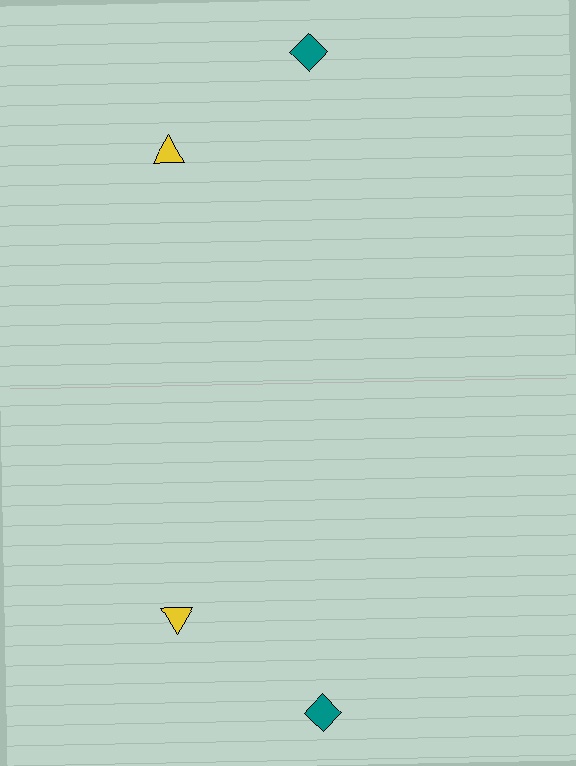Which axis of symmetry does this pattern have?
The pattern has a horizontal axis of symmetry running through the center of the image.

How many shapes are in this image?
There are 4 shapes in this image.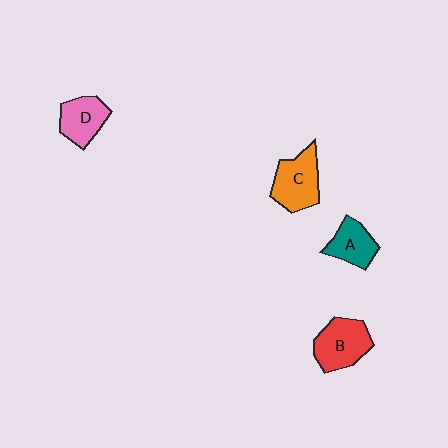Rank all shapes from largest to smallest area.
From largest to smallest: B (red), C (orange), D (pink), A (teal).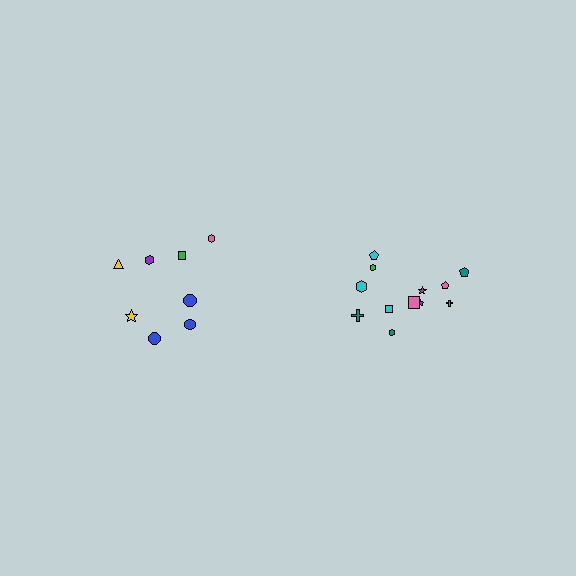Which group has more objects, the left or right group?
The right group.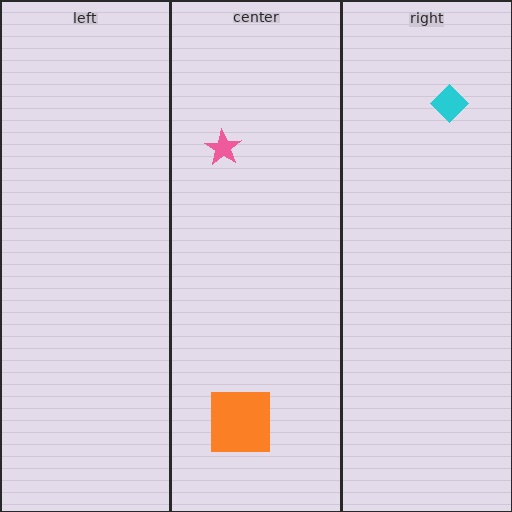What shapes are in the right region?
The cyan diamond.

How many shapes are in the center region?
2.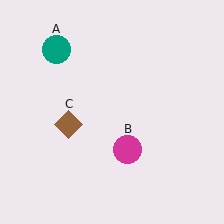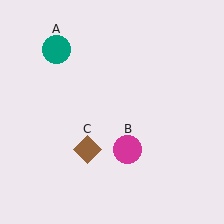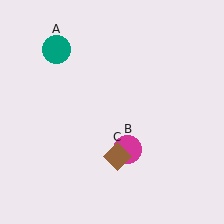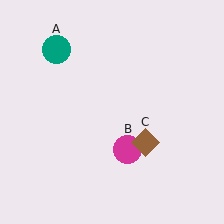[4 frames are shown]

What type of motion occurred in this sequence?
The brown diamond (object C) rotated counterclockwise around the center of the scene.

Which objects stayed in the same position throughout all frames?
Teal circle (object A) and magenta circle (object B) remained stationary.